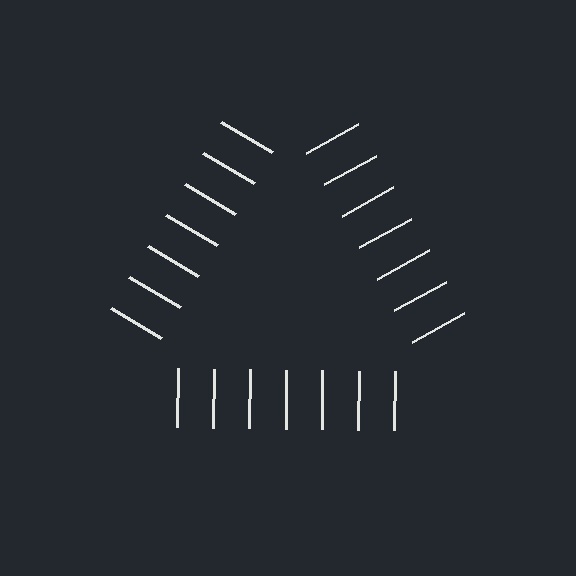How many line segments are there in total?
21 — 7 along each of the 3 edges.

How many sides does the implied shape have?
3 sides — the line-ends trace a triangle.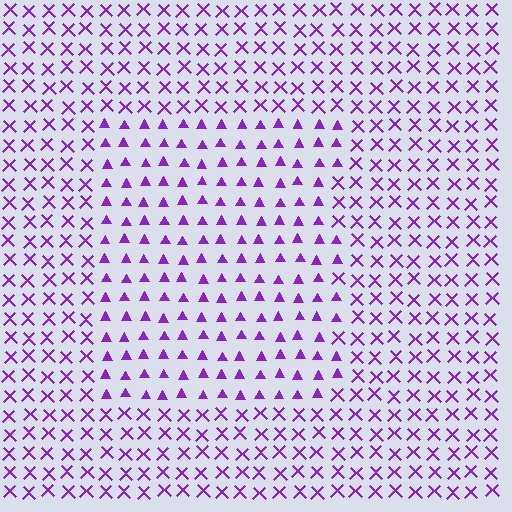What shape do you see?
I see a rectangle.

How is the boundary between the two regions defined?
The boundary is defined by a change in element shape: triangles inside vs. X marks outside. All elements share the same color and spacing.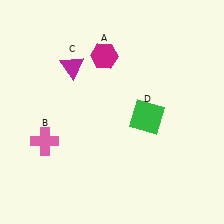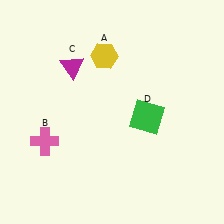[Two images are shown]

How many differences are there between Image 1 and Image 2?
There is 1 difference between the two images.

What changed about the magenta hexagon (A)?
In Image 1, A is magenta. In Image 2, it changed to yellow.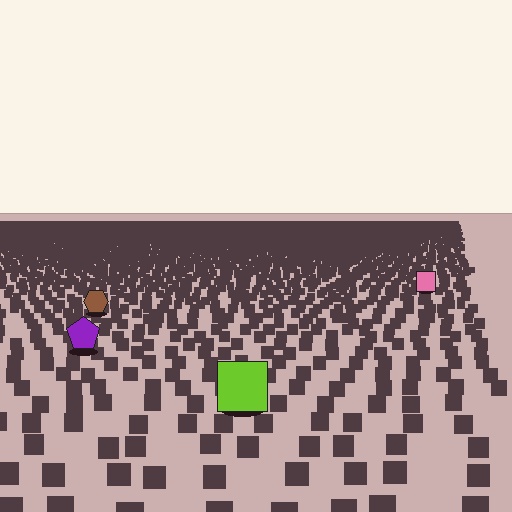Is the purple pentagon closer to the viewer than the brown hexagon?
Yes. The purple pentagon is closer — you can tell from the texture gradient: the ground texture is coarser near it.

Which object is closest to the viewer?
The lime square is closest. The texture marks near it are larger and more spread out.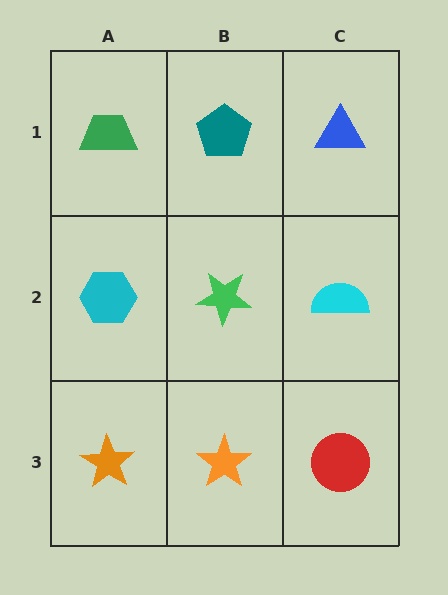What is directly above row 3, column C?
A cyan semicircle.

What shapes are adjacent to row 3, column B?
A green star (row 2, column B), an orange star (row 3, column A), a red circle (row 3, column C).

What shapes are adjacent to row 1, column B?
A green star (row 2, column B), a green trapezoid (row 1, column A), a blue triangle (row 1, column C).